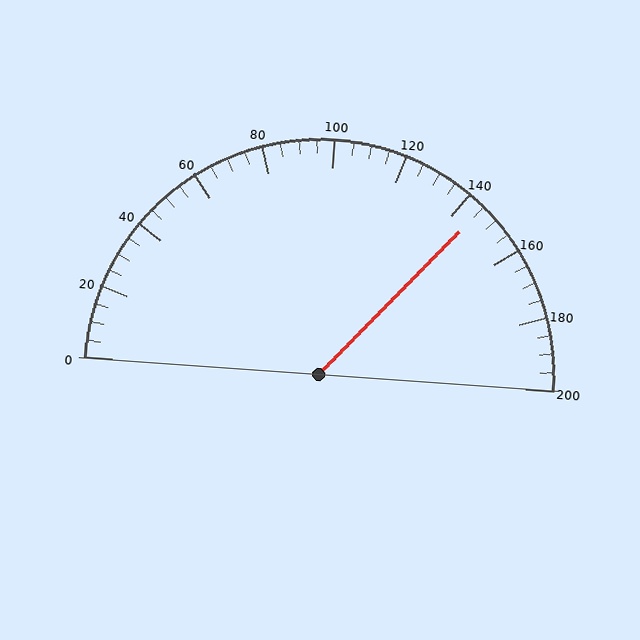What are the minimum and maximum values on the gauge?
The gauge ranges from 0 to 200.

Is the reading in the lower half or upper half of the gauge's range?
The reading is in the upper half of the range (0 to 200).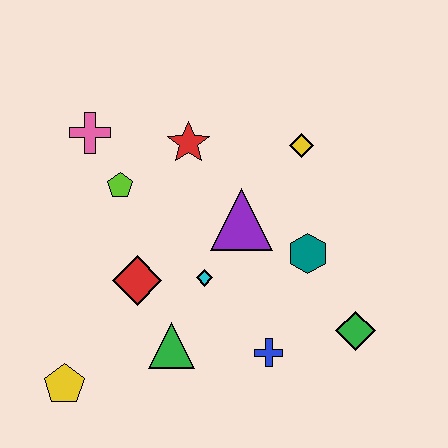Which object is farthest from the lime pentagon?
The green diamond is farthest from the lime pentagon.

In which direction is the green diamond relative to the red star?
The green diamond is below the red star.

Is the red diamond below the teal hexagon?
Yes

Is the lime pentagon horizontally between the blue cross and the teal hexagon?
No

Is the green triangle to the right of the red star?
No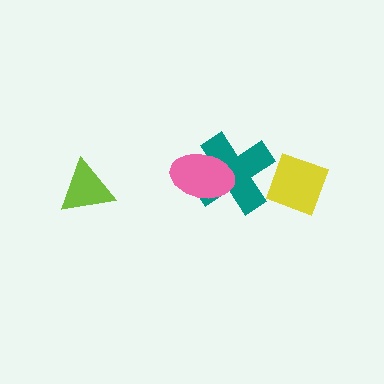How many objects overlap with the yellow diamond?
1 object overlaps with the yellow diamond.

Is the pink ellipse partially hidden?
No, no other shape covers it.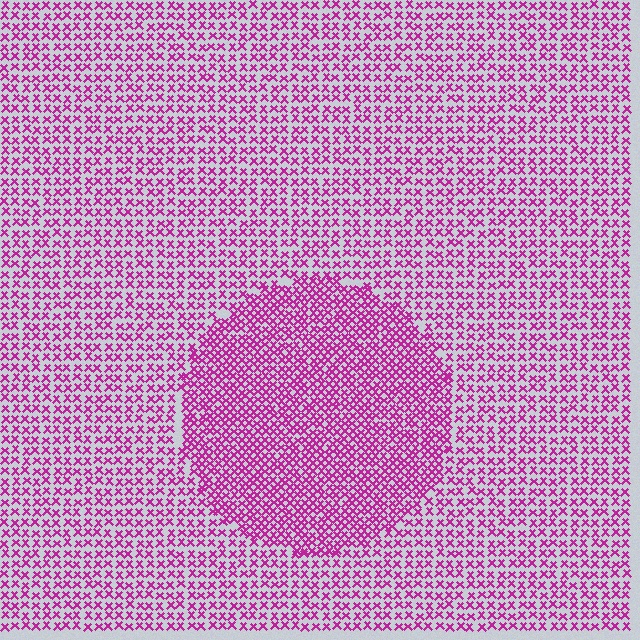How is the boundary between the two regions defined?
The boundary is defined by a change in element density (approximately 1.7x ratio). All elements are the same color, size, and shape.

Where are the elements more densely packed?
The elements are more densely packed inside the circle boundary.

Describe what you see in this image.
The image contains small magenta elements arranged at two different densities. A circle-shaped region is visible where the elements are more densely packed than the surrounding area.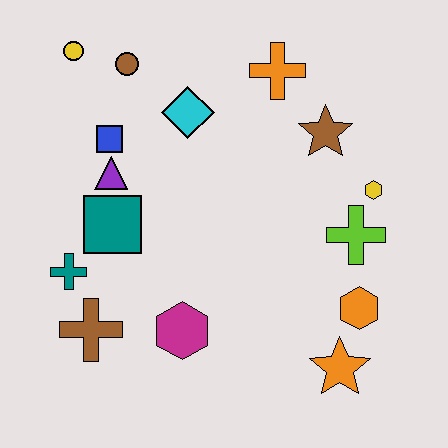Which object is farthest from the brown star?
The brown cross is farthest from the brown star.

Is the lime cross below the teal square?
Yes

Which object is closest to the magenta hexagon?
The brown cross is closest to the magenta hexagon.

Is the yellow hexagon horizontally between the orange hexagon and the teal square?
No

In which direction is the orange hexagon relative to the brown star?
The orange hexagon is below the brown star.